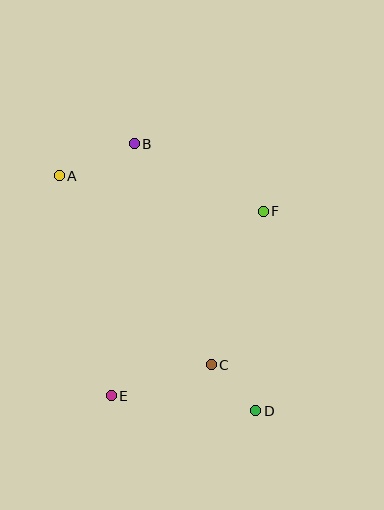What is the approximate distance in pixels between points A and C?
The distance between A and C is approximately 242 pixels.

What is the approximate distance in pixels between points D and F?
The distance between D and F is approximately 200 pixels.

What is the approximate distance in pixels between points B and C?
The distance between B and C is approximately 234 pixels.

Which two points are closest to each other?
Points C and D are closest to each other.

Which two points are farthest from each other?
Points A and D are farthest from each other.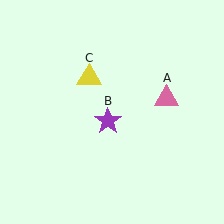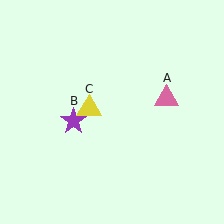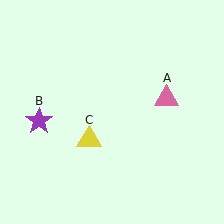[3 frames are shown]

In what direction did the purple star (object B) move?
The purple star (object B) moved left.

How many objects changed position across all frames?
2 objects changed position: purple star (object B), yellow triangle (object C).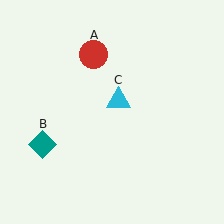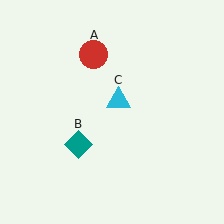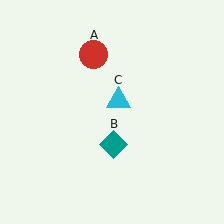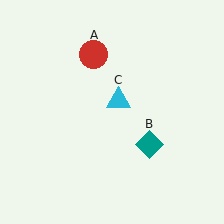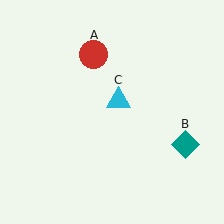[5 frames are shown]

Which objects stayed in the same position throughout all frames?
Red circle (object A) and cyan triangle (object C) remained stationary.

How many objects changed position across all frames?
1 object changed position: teal diamond (object B).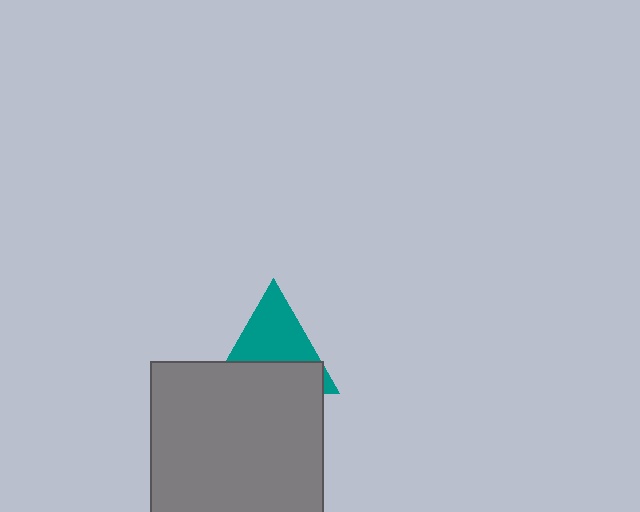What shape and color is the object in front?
The object in front is a gray square.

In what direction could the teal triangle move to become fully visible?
The teal triangle could move up. That would shift it out from behind the gray square entirely.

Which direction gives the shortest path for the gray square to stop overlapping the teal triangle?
Moving down gives the shortest separation.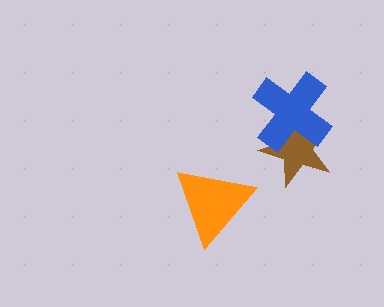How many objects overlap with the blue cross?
1 object overlaps with the blue cross.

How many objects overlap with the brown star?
1 object overlaps with the brown star.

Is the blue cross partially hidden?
No, no other shape covers it.